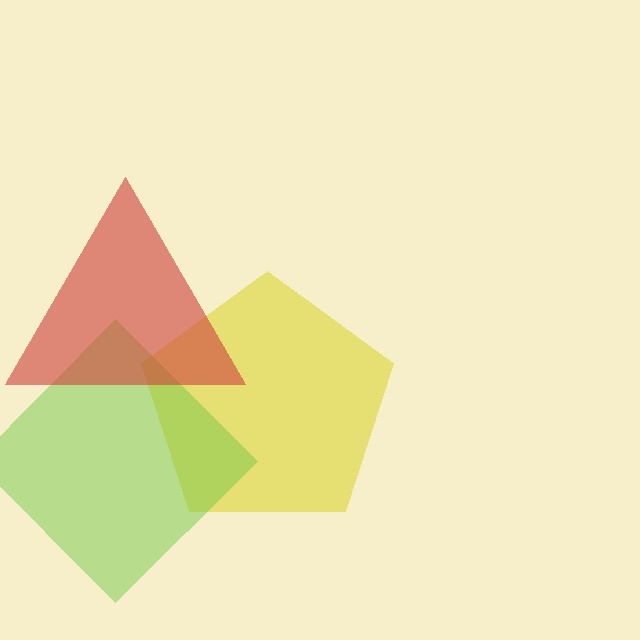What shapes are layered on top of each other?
The layered shapes are: a yellow pentagon, a lime diamond, a red triangle.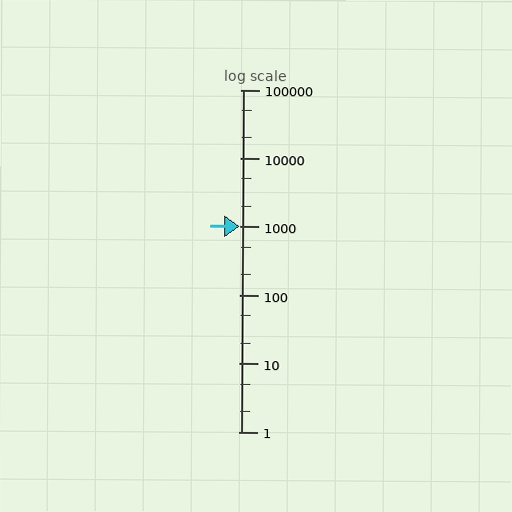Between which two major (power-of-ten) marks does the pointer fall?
The pointer is between 1000 and 10000.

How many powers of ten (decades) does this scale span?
The scale spans 5 decades, from 1 to 100000.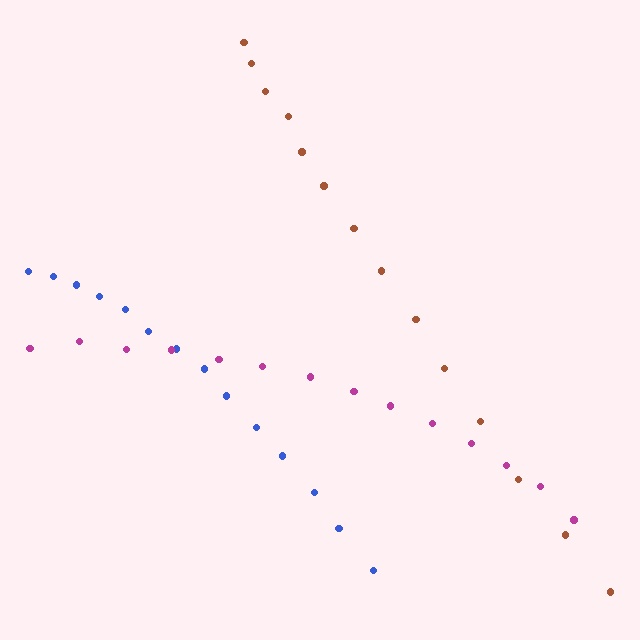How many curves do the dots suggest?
There are 3 distinct paths.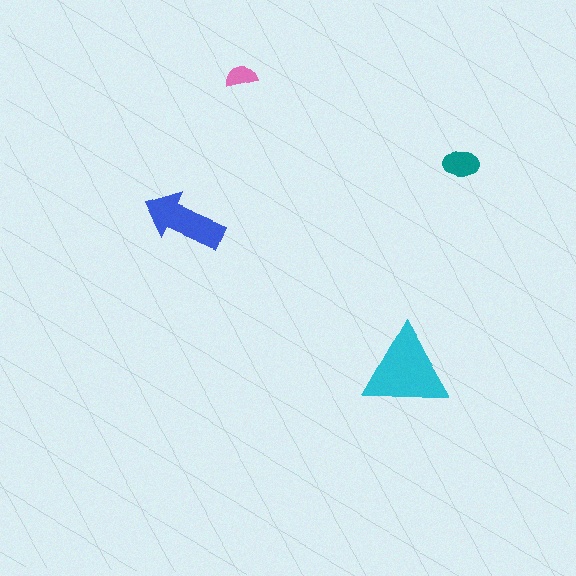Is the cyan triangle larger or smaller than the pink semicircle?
Larger.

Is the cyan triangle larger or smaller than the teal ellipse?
Larger.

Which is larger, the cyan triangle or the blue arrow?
The cyan triangle.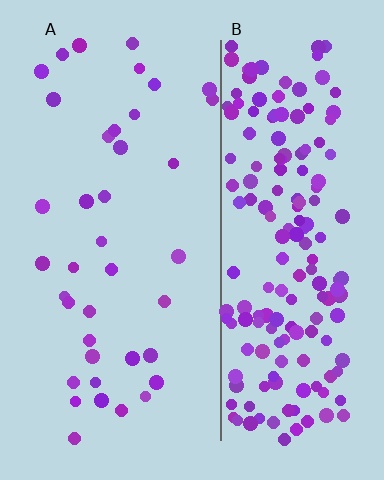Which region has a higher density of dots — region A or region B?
B (the right).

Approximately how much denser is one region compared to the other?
Approximately 4.9× — region B over region A.